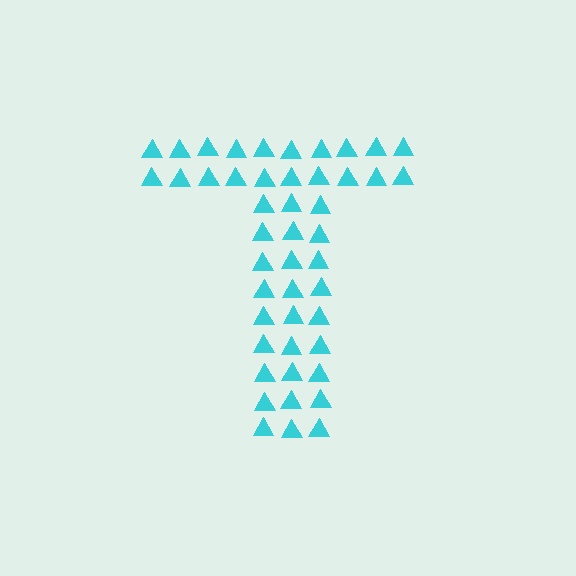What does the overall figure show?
The overall figure shows the letter T.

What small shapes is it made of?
It is made of small triangles.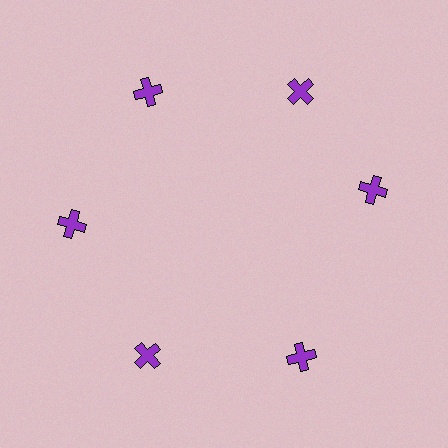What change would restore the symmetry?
The symmetry would be restored by rotating it back into even spacing with its neighbors so that all 6 crosses sit at equal angles and equal distance from the center.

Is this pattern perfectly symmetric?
No. The 6 purple crosses are arranged in a ring, but one element near the 3 o'clock position is rotated out of alignment along the ring, breaking the 6-fold rotational symmetry.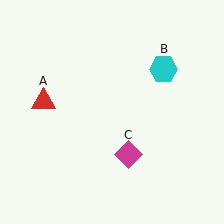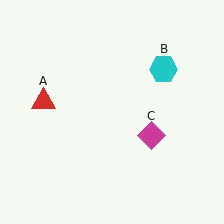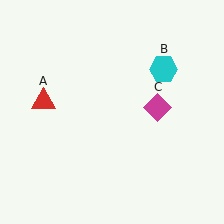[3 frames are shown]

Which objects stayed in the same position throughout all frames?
Red triangle (object A) and cyan hexagon (object B) remained stationary.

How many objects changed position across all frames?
1 object changed position: magenta diamond (object C).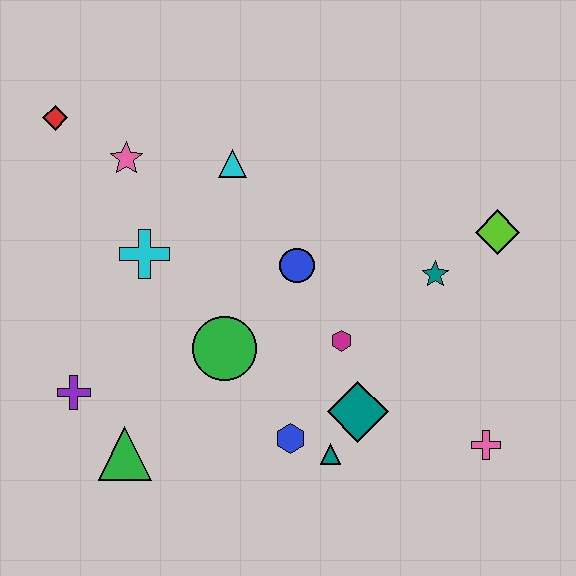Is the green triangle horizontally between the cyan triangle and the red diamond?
Yes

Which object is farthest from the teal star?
The red diamond is farthest from the teal star.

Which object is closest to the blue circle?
The magenta hexagon is closest to the blue circle.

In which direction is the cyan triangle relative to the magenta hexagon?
The cyan triangle is above the magenta hexagon.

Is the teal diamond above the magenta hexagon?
No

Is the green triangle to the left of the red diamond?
No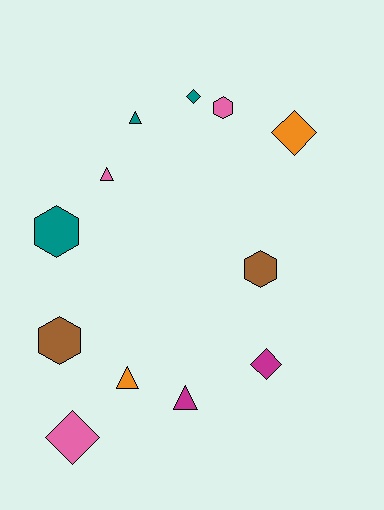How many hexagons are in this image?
There are 4 hexagons.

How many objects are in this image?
There are 12 objects.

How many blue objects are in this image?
There are no blue objects.